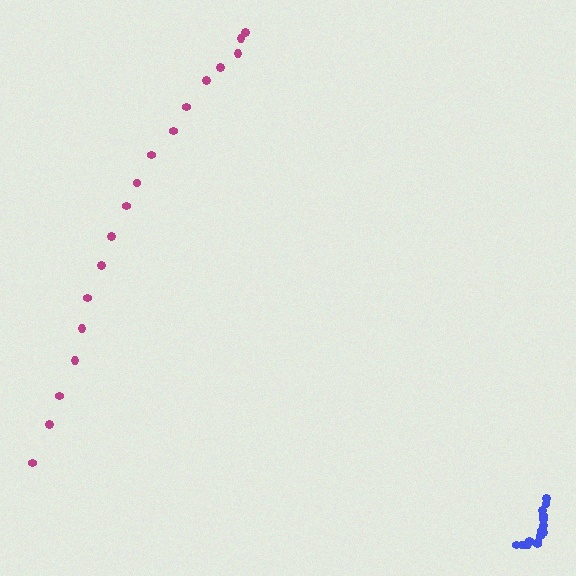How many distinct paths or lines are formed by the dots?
There are 2 distinct paths.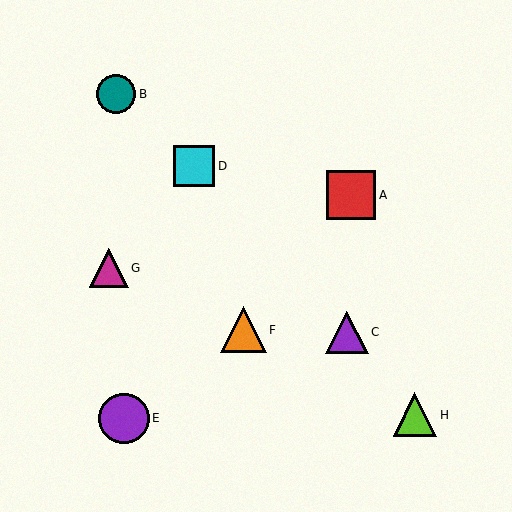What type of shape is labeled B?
Shape B is a teal circle.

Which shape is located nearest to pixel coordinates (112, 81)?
The teal circle (labeled B) at (116, 94) is nearest to that location.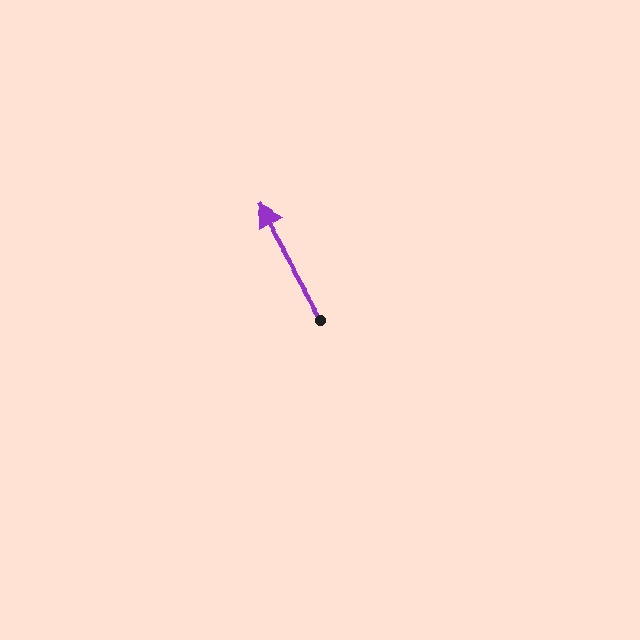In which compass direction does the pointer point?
Northwest.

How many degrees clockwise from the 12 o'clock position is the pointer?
Approximately 330 degrees.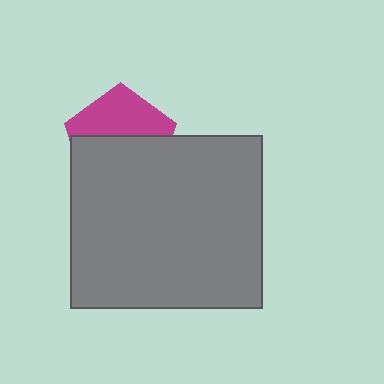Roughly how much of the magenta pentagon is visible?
A small part of it is visible (roughly 44%).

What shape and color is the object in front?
The object in front is a gray rectangle.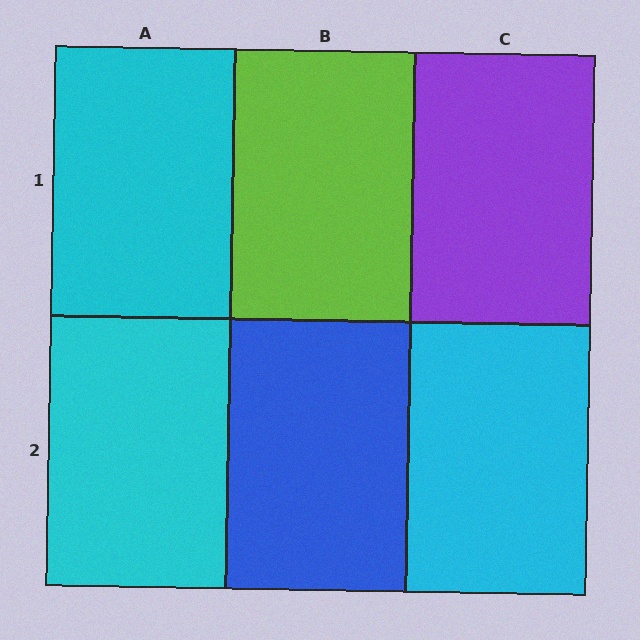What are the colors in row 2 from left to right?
Cyan, blue, cyan.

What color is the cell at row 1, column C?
Purple.